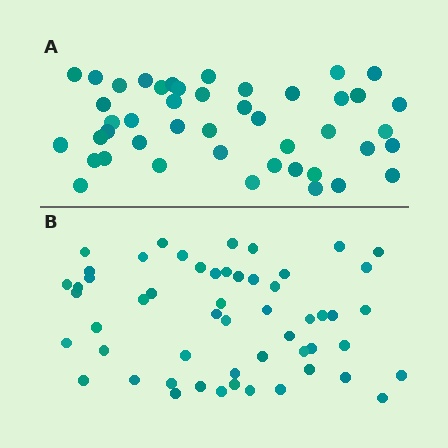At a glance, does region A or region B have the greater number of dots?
Region B (the bottom region) has more dots.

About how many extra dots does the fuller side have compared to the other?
Region B has roughly 8 or so more dots than region A.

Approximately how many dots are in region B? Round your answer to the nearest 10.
About 50 dots. (The exact count is 54, which rounds to 50.)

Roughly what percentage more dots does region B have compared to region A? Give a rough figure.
About 20% more.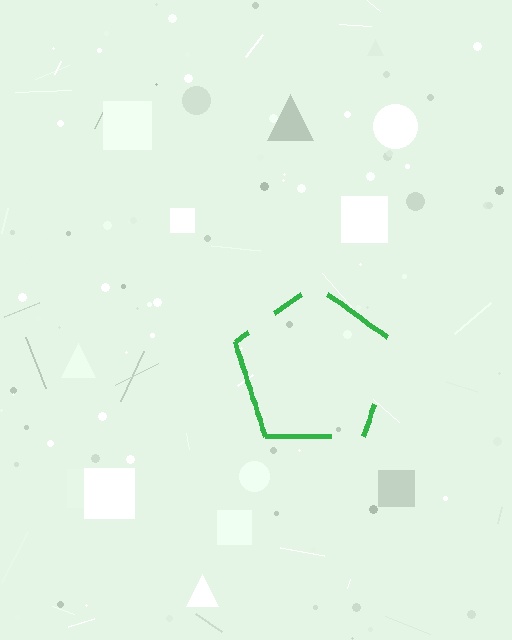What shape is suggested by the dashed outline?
The dashed outline suggests a pentagon.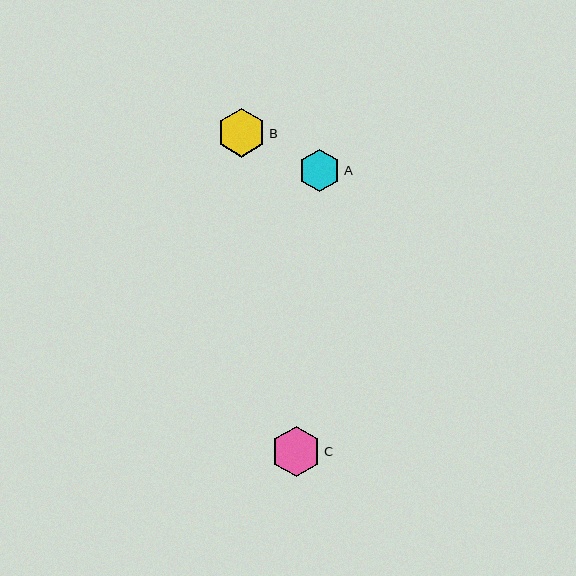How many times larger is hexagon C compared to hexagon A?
Hexagon C is approximately 1.2 times the size of hexagon A.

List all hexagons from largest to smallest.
From largest to smallest: C, B, A.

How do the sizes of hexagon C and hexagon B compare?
Hexagon C and hexagon B are approximately the same size.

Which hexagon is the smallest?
Hexagon A is the smallest with a size of approximately 42 pixels.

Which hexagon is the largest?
Hexagon C is the largest with a size of approximately 50 pixels.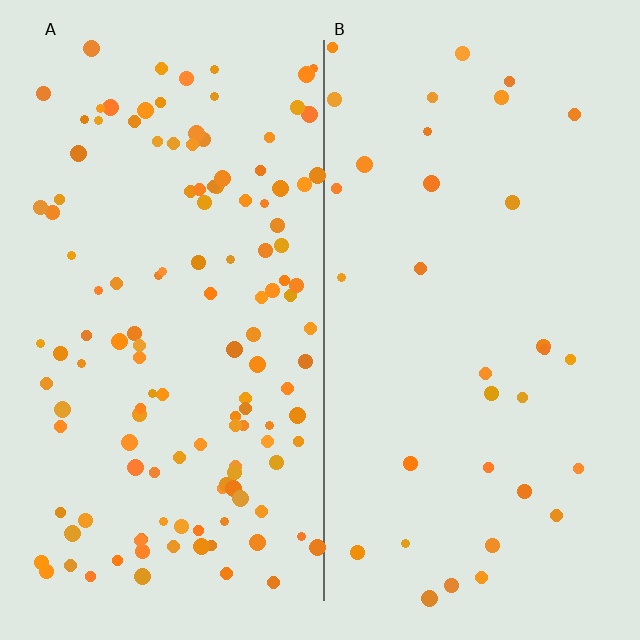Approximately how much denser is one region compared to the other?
Approximately 3.9× — region A over region B.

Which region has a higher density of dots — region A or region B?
A (the left).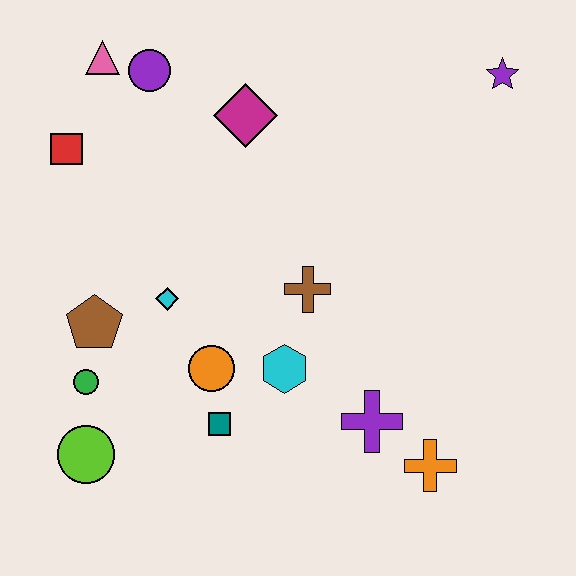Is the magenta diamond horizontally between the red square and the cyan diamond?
No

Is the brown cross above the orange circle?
Yes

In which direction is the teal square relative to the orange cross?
The teal square is to the left of the orange cross.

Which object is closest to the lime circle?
The green circle is closest to the lime circle.